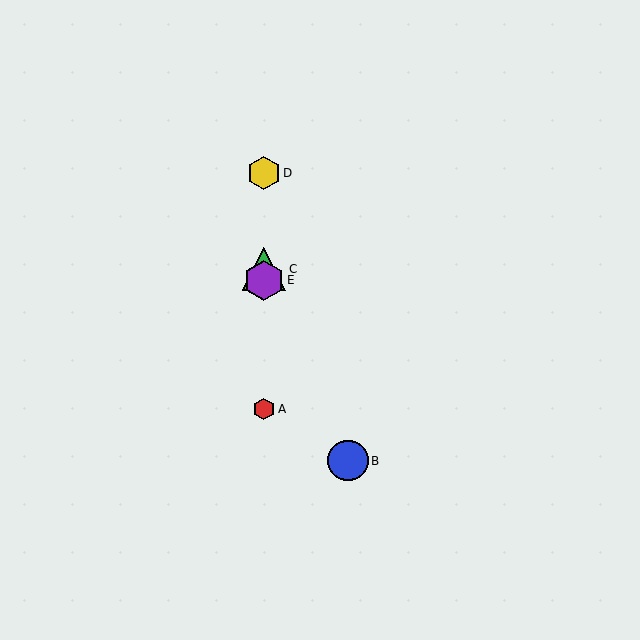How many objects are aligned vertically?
4 objects (A, C, D, E) are aligned vertically.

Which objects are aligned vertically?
Objects A, C, D, E are aligned vertically.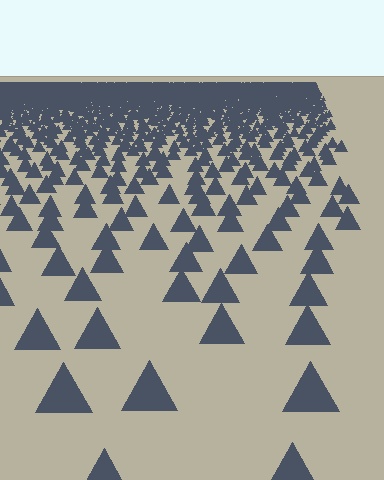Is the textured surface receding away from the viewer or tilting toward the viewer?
The surface is receding away from the viewer. Texture elements get smaller and denser toward the top.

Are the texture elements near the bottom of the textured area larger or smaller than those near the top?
Larger. Near the bottom, elements are closer to the viewer and appear at a bigger on-screen size.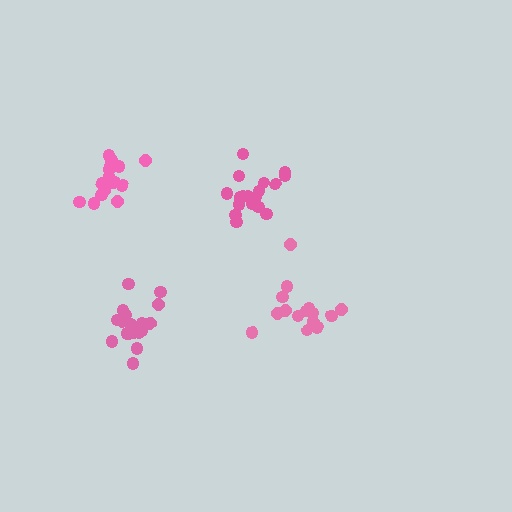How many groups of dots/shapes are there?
There are 4 groups.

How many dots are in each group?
Group 1: 20 dots, Group 2: 18 dots, Group 3: 17 dots, Group 4: 16 dots (71 total).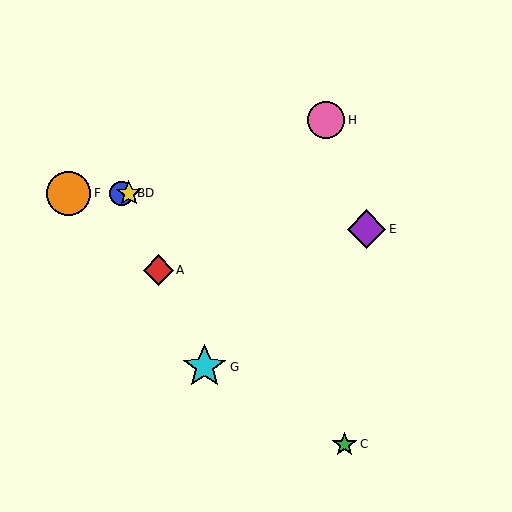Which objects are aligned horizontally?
Objects B, D, F are aligned horizontally.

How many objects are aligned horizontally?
3 objects (B, D, F) are aligned horizontally.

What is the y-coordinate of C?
Object C is at y≈444.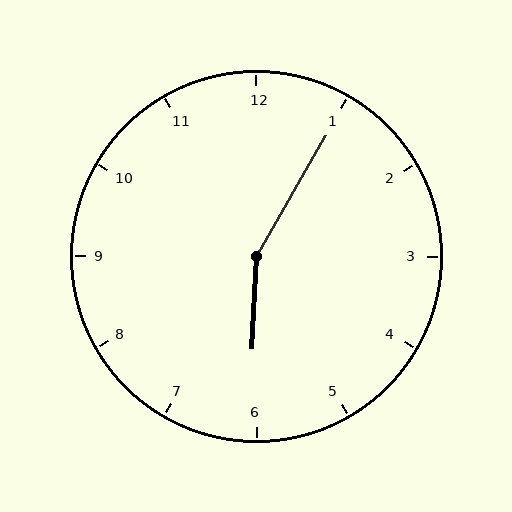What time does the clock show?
6:05.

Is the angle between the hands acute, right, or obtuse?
It is obtuse.